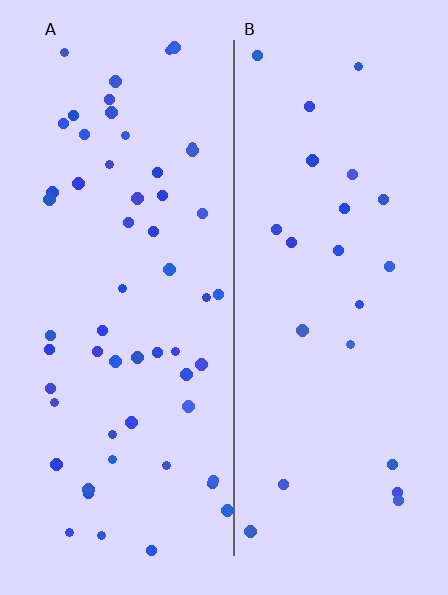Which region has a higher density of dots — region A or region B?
A (the left).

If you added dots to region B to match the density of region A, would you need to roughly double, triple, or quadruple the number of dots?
Approximately double.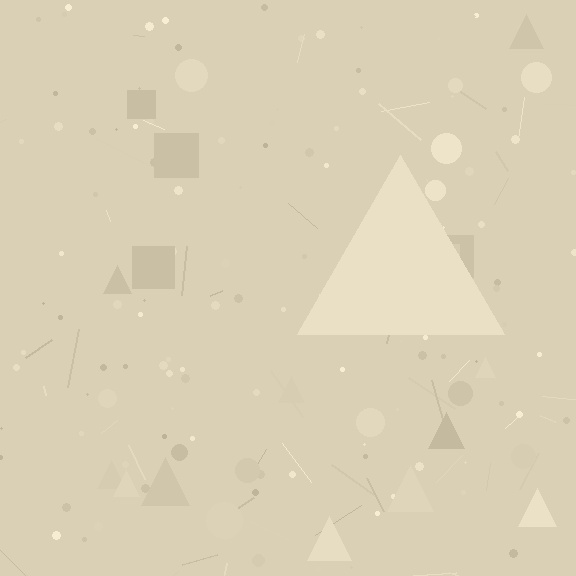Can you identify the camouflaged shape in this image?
The camouflaged shape is a triangle.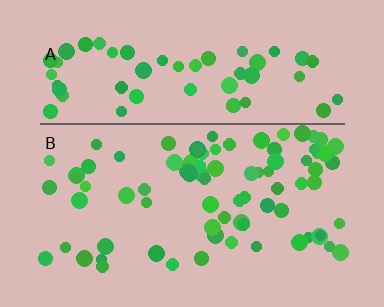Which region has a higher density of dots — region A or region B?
B (the bottom).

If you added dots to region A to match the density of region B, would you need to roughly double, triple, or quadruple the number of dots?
Approximately double.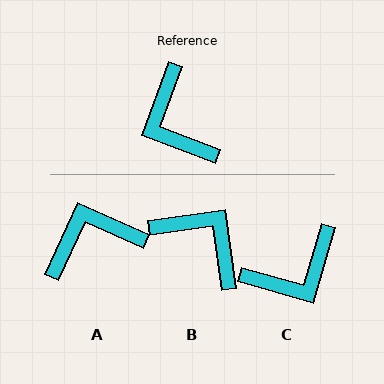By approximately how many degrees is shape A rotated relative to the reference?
Approximately 94 degrees clockwise.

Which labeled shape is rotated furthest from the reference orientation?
B, about 152 degrees away.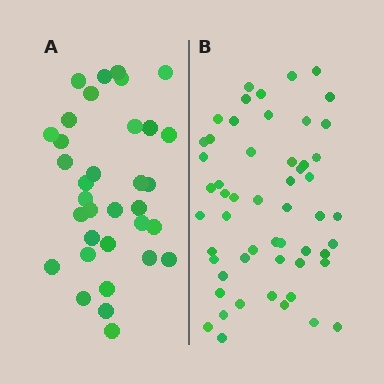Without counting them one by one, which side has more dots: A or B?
Region B (the right region) has more dots.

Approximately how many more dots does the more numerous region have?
Region B has approximately 20 more dots than region A.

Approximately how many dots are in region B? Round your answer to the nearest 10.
About 50 dots. (The exact count is 54, which rounds to 50.)